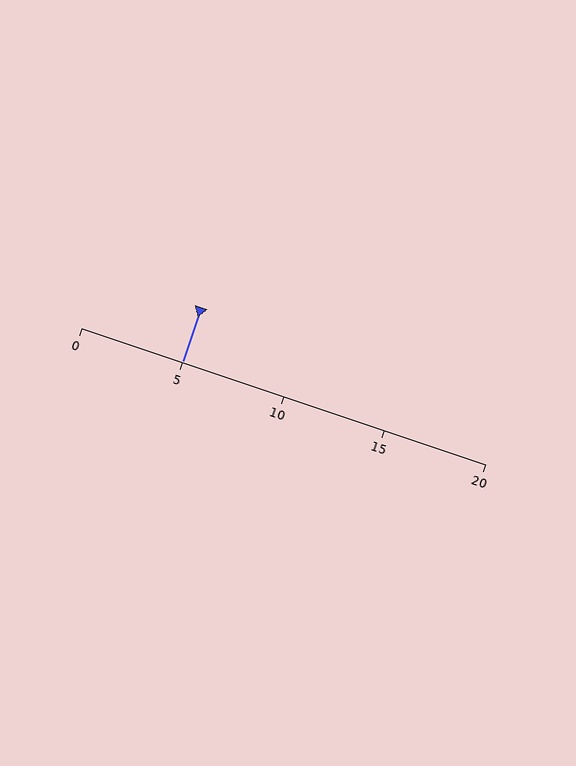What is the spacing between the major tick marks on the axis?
The major ticks are spaced 5 apart.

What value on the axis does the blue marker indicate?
The marker indicates approximately 5.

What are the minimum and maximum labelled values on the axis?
The axis runs from 0 to 20.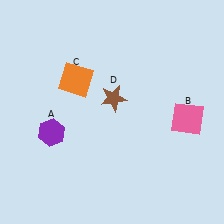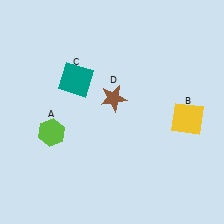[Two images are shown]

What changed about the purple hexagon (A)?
In Image 1, A is purple. In Image 2, it changed to lime.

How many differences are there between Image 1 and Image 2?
There are 3 differences between the two images.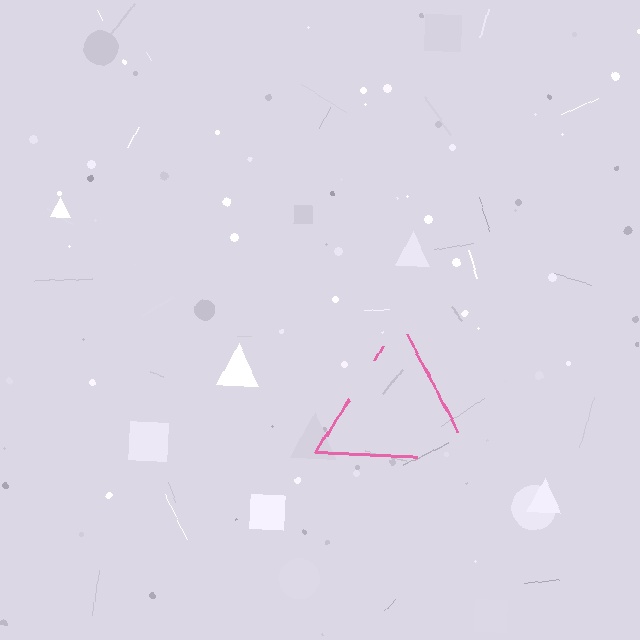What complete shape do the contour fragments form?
The contour fragments form a triangle.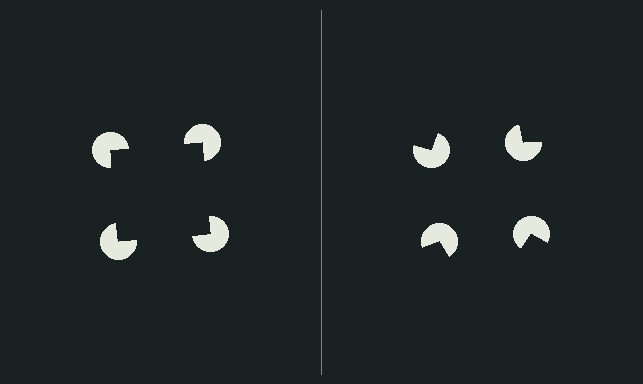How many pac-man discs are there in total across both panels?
8 — 4 on each side.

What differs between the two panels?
The pac-man discs are positioned identically on both sides; only the wedge orientations differ. On the left they align to a square; on the right they are misaligned.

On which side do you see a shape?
An illusory square appears on the left side. On the right side the wedge cuts are rotated, so no coherent shape forms.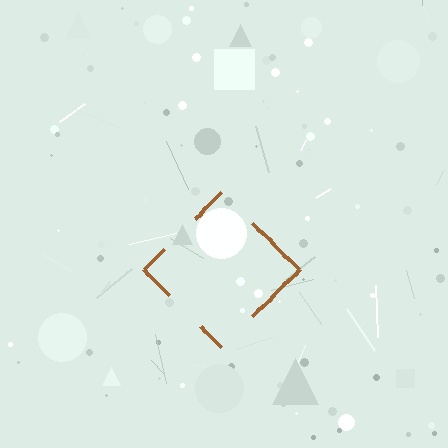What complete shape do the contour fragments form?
The contour fragments form a diamond.